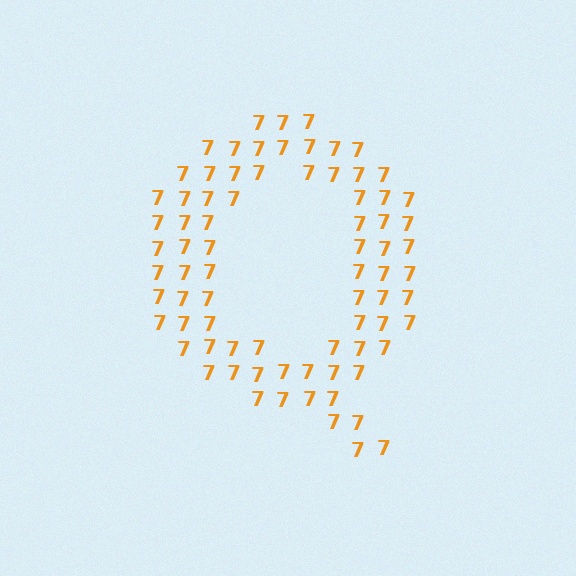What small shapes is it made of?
It is made of small digit 7's.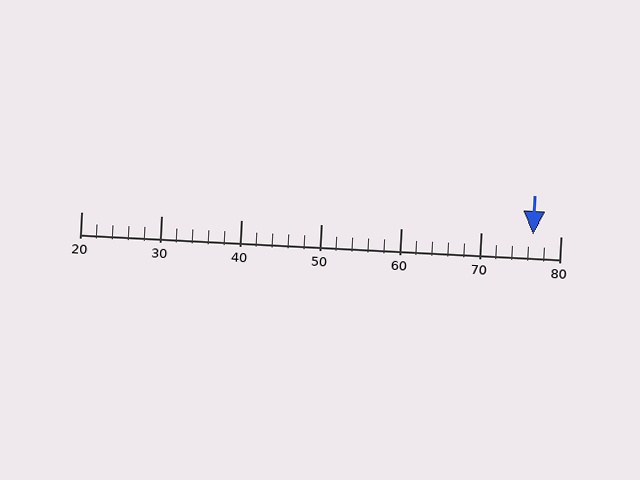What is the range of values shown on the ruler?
The ruler shows values from 20 to 80.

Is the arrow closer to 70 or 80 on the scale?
The arrow is closer to 80.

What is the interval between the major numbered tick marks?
The major tick marks are spaced 10 units apart.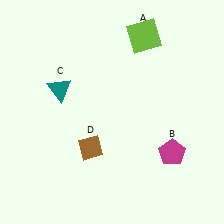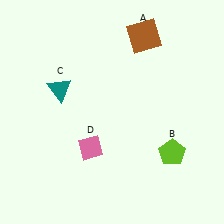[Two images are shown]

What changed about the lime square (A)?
In Image 1, A is lime. In Image 2, it changed to brown.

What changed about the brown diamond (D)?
In Image 1, D is brown. In Image 2, it changed to pink.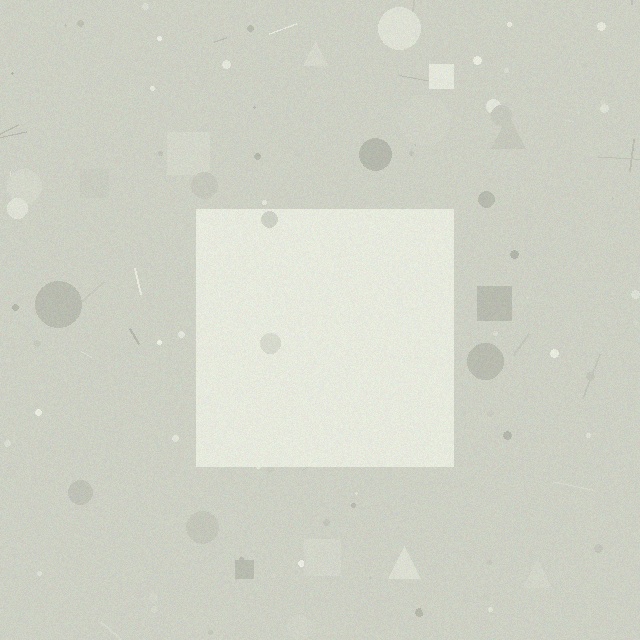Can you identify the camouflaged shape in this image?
The camouflaged shape is a square.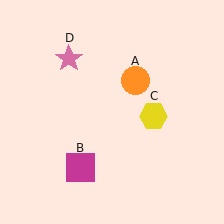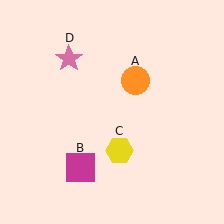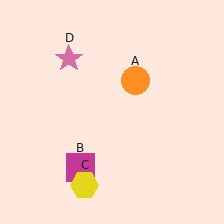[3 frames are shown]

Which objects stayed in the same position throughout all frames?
Orange circle (object A) and magenta square (object B) and pink star (object D) remained stationary.